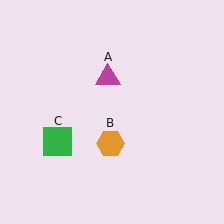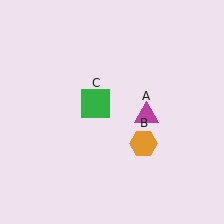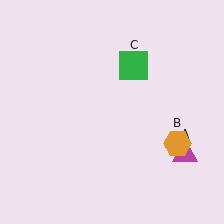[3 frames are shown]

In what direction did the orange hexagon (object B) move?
The orange hexagon (object B) moved right.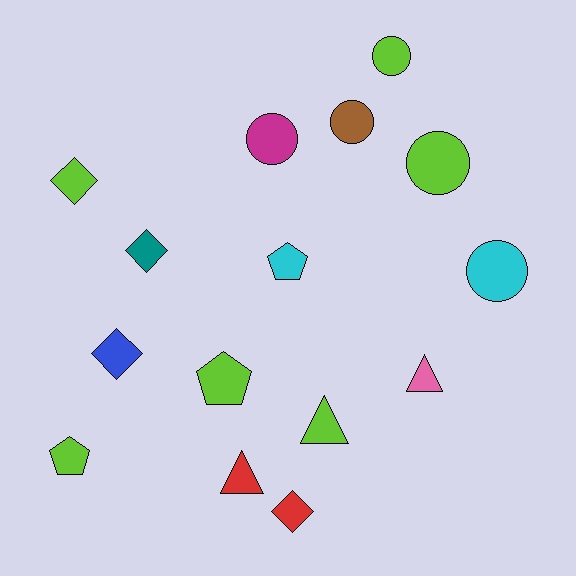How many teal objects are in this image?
There is 1 teal object.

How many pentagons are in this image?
There are 3 pentagons.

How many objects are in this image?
There are 15 objects.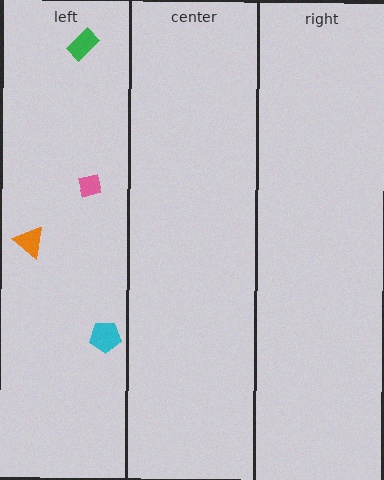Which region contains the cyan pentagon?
The left region.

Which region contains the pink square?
The left region.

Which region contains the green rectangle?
The left region.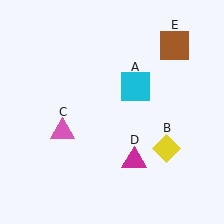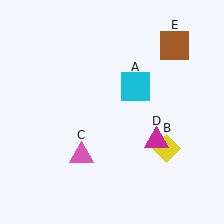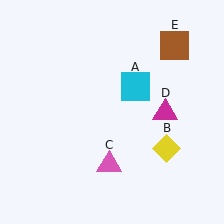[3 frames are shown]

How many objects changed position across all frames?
2 objects changed position: pink triangle (object C), magenta triangle (object D).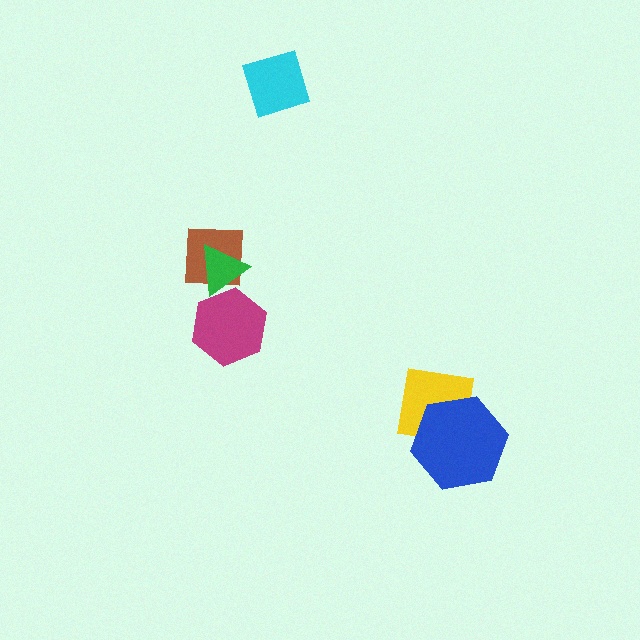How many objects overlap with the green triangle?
2 objects overlap with the green triangle.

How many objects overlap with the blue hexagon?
1 object overlaps with the blue hexagon.